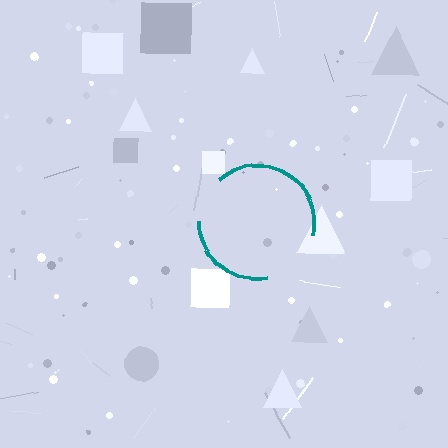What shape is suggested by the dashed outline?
The dashed outline suggests a circle.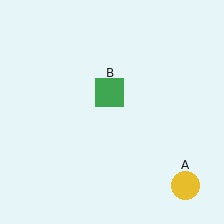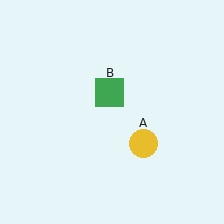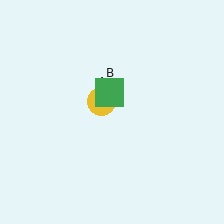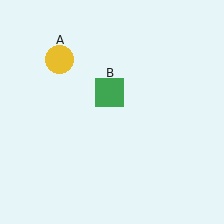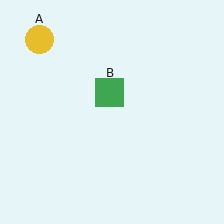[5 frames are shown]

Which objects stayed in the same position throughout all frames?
Green square (object B) remained stationary.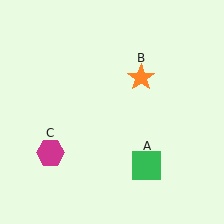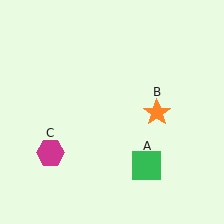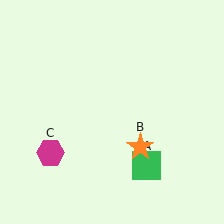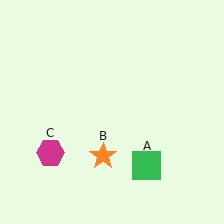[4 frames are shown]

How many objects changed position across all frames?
1 object changed position: orange star (object B).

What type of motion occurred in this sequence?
The orange star (object B) rotated clockwise around the center of the scene.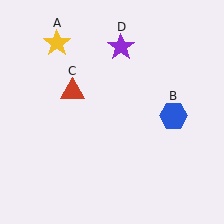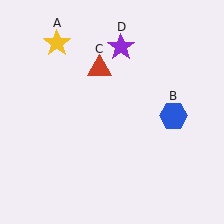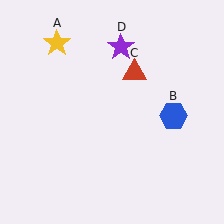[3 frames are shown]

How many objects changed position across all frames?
1 object changed position: red triangle (object C).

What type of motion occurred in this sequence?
The red triangle (object C) rotated clockwise around the center of the scene.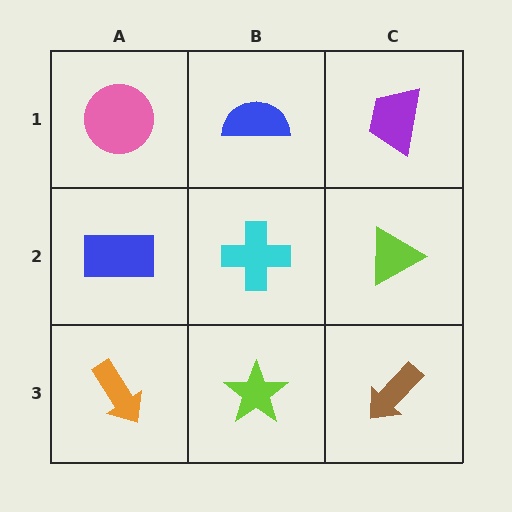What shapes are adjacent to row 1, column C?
A lime triangle (row 2, column C), a blue semicircle (row 1, column B).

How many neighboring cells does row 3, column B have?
3.